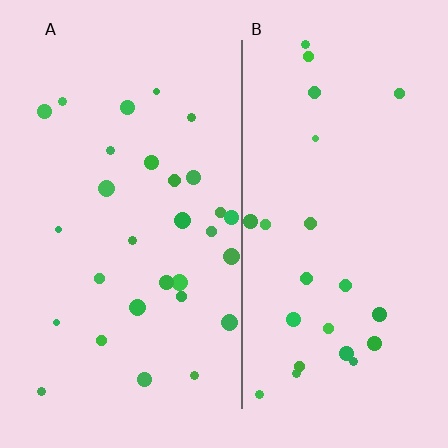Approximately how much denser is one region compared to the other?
Approximately 1.2× — region A over region B.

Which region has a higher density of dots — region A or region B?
A (the left).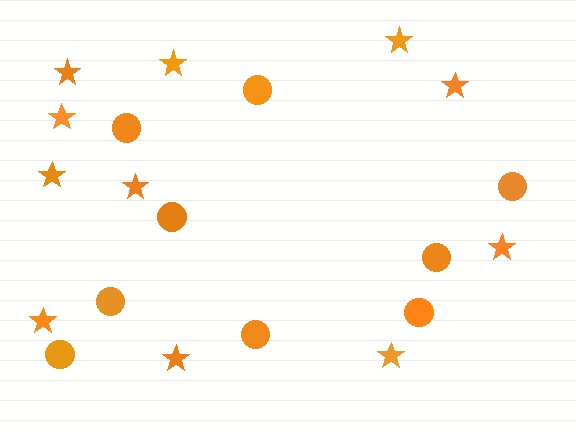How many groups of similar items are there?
There are 2 groups: one group of circles (9) and one group of stars (11).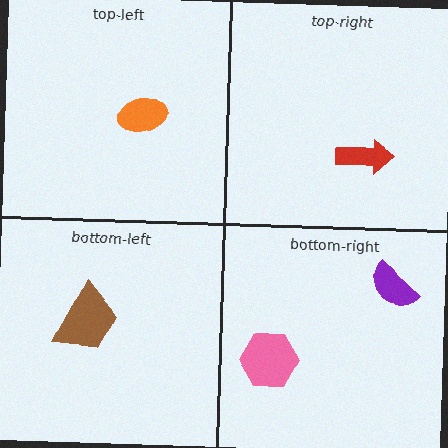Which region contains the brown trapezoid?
The bottom-left region.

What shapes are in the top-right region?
The red arrow.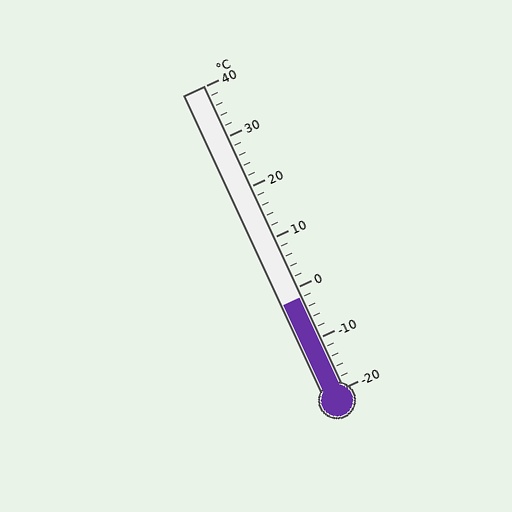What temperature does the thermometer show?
The thermometer shows approximately -2°C.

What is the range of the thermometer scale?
The thermometer scale ranges from -20°C to 40°C.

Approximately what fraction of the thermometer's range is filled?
The thermometer is filled to approximately 30% of its range.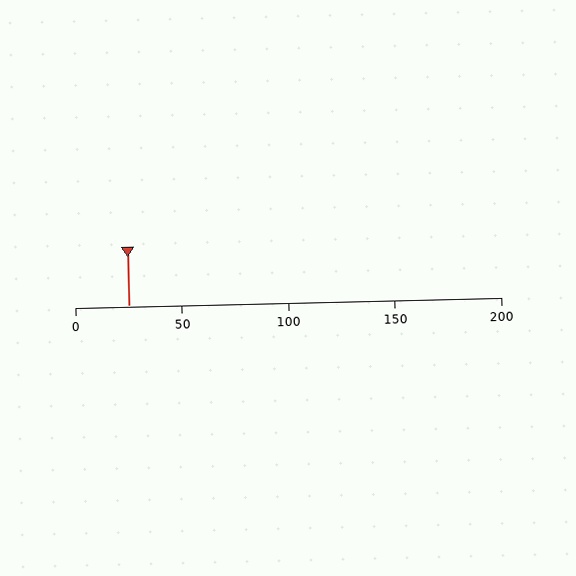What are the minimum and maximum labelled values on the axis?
The axis runs from 0 to 200.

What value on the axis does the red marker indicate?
The marker indicates approximately 25.